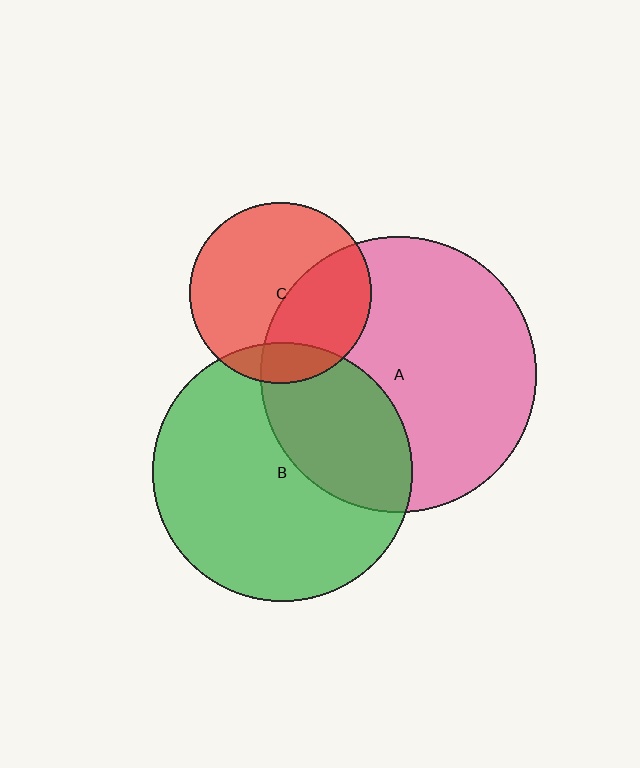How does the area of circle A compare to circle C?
Approximately 2.3 times.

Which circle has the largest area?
Circle A (pink).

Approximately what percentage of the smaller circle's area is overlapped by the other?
Approximately 40%.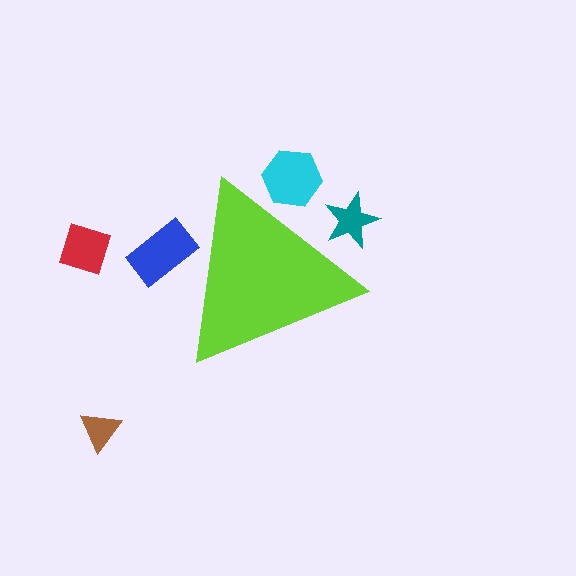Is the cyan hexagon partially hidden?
Yes, the cyan hexagon is partially hidden behind the lime triangle.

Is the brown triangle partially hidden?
No, the brown triangle is fully visible.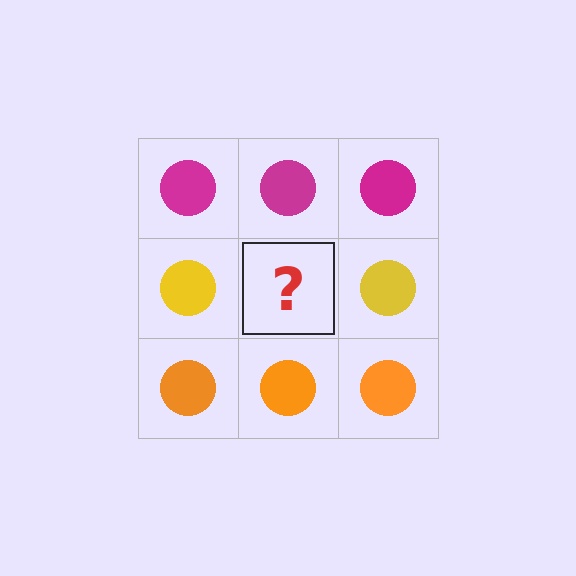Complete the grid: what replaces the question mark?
The question mark should be replaced with a yellow circle.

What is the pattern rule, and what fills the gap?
The rule is that each row has a consistent color. The gap should be filled with a yellow circle.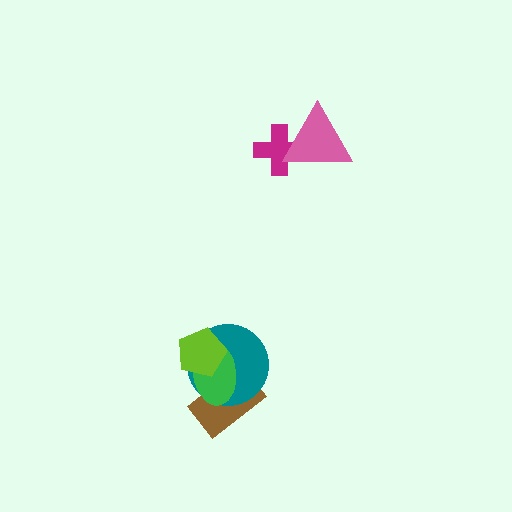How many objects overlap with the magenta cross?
1 object overlaps with the magenta cross.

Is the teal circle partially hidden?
Yes, it is partially covered by another shape.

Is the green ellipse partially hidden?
Yes, it is partially covered by another shape.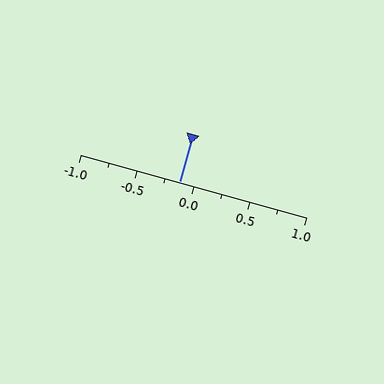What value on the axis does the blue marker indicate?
The marker indicates approximately -0.12.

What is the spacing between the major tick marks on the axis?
The major ticks are spaced 0.5 apart.